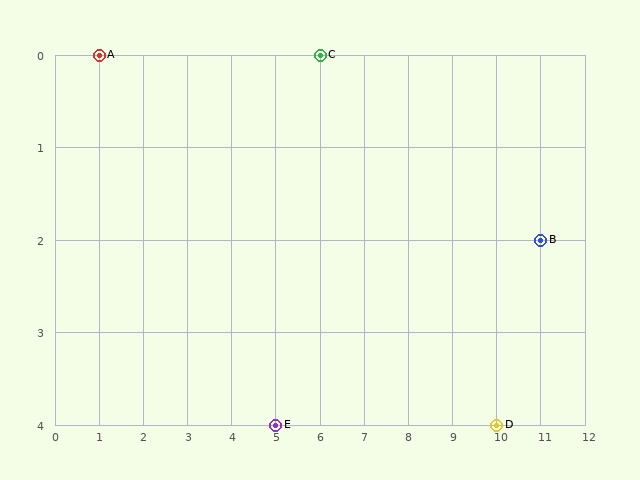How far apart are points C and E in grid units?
Points C and E are 1 column and 4 rows apart (about 4.1 grid units diagonally).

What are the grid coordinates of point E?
Point E is at grid coordinates (5, 4).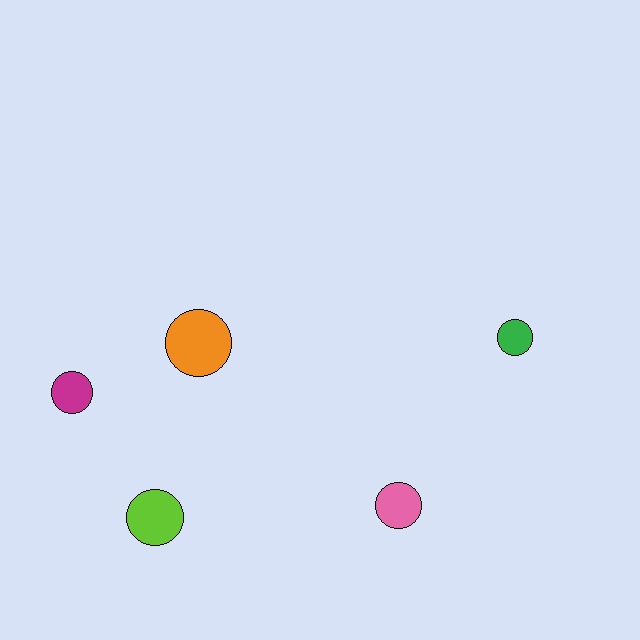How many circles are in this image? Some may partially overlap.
There are 5 circles.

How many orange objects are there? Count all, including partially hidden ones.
There is 1 orange object.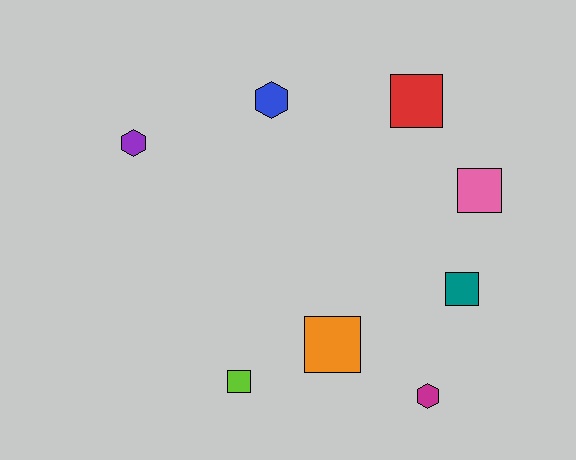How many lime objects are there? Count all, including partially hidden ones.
There is 1 lime object.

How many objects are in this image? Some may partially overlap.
There are 8 objects.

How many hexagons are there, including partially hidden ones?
There are 3 hexagons.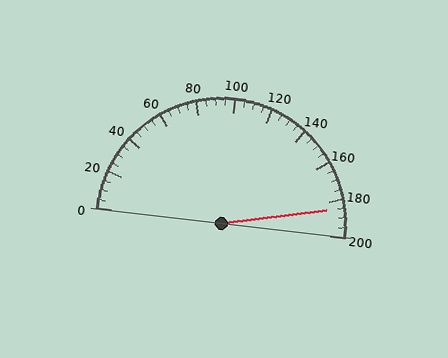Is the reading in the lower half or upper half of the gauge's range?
The reading is in the upper half of the range (0 to 200).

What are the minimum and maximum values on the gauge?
The gauge ranges from 0 to 200.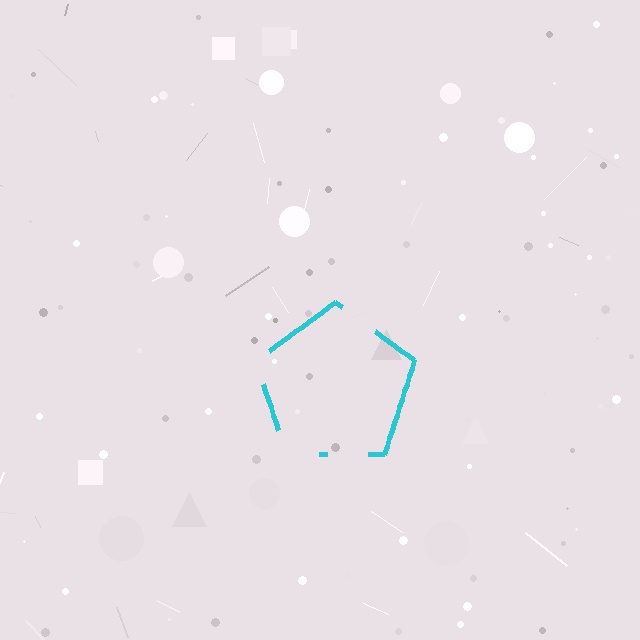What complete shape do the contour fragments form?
The contour fragments form a pentagon.